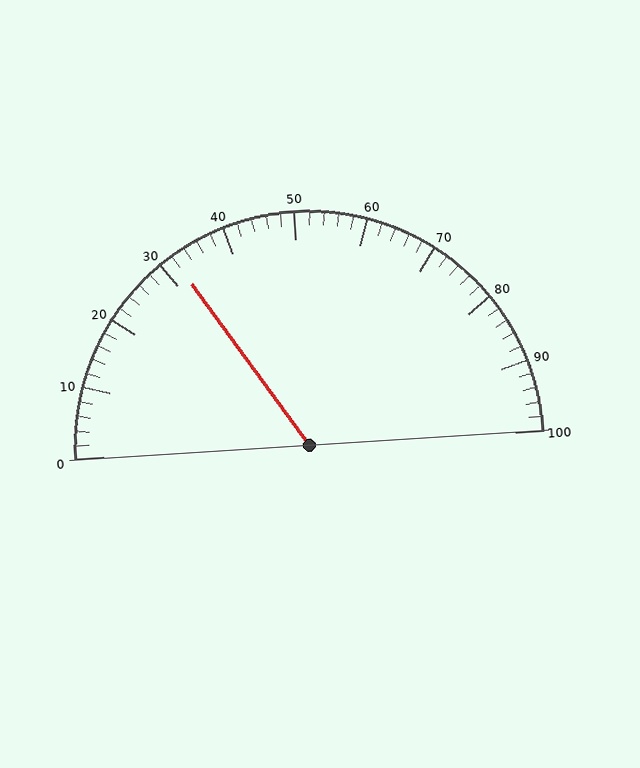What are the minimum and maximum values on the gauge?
The gauge ranges from 0 to 100.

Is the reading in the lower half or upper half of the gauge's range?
The reading is in the lower half of the range (0 to 100).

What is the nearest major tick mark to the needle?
The nearest major tick mark is 30.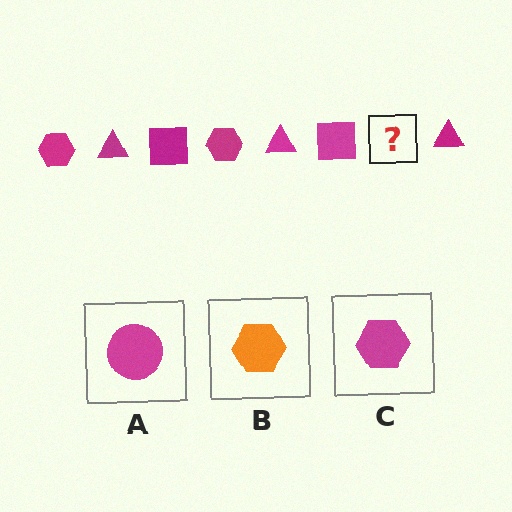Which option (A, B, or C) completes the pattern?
C.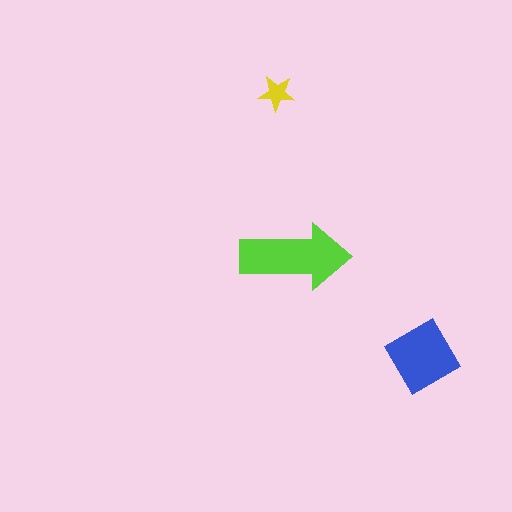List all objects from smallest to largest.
The yellow star, the blue diamond, the lime arrow.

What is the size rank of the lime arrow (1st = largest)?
1st.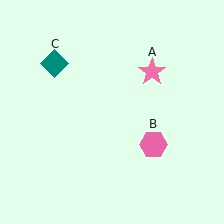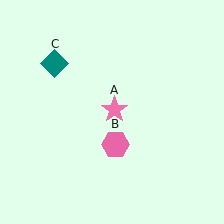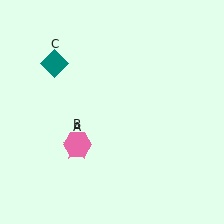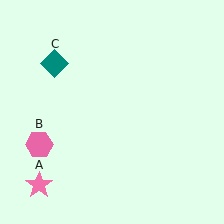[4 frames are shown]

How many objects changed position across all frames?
2 objects changed position: pink star (object A), pink hexagon (object B).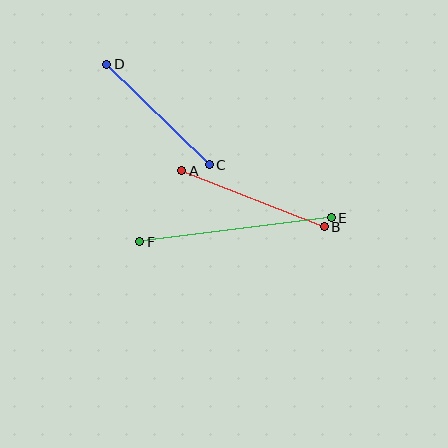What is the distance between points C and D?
The distance is approximately 143 pixels.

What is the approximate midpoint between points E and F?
The midpoint is at approximately (235, 230) pixels.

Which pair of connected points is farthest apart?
Points E and F are farthest apart.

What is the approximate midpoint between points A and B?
The midpoint is at approximately (253, 199) pixels.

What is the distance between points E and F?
The distance is approximately 193 pixels.